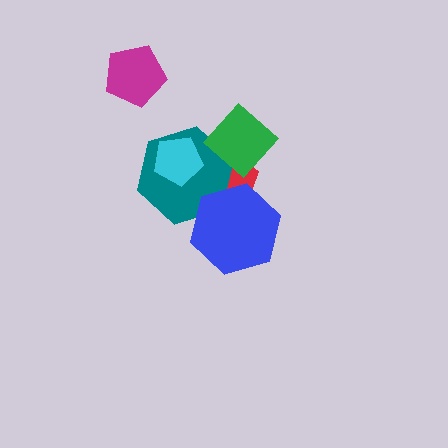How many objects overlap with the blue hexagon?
2 objects overlap with the blue hexagon.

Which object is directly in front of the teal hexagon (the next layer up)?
The cyan pentagon is directly in front of the teal hexagon.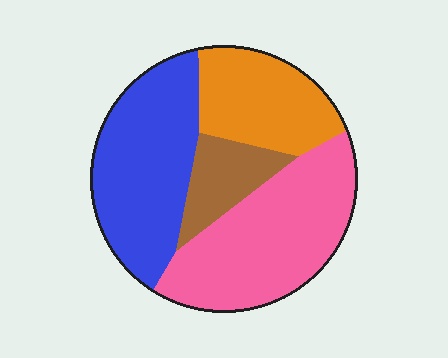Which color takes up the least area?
Brown, at roughly 10%.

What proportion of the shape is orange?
Orange takes up less than a quarter of the shape.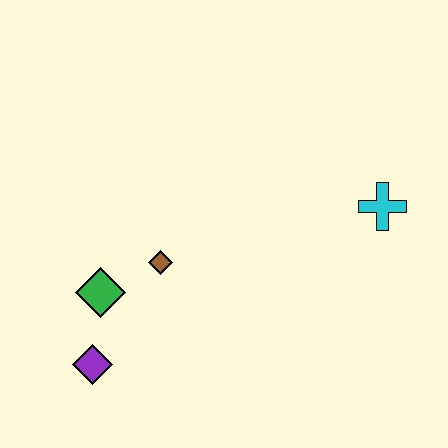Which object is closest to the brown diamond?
The green diamond is closest to the brown diamond.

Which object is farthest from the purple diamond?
The cyan cross is farthest from the purple diamond.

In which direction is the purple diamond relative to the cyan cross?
The purple diamond is to the left of the cyan cross.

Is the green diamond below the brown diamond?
Yes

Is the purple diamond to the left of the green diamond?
Yes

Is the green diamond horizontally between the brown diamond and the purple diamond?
Yes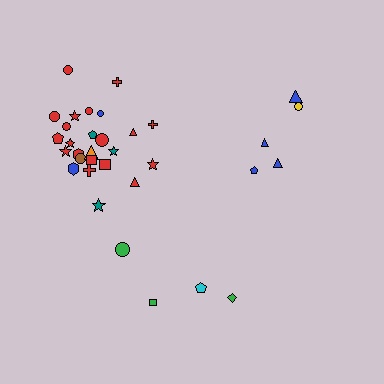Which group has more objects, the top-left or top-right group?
The top-left group.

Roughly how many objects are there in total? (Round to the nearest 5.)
Roughly 35 objects in total.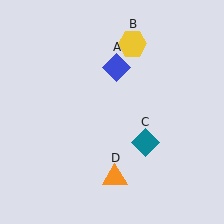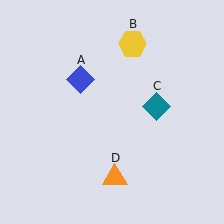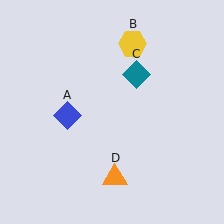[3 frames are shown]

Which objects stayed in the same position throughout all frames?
Yellow hexagon (object B) and orange triangle (object D) remained stationary.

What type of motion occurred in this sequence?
The blue diamond (object A), teal diamond (object C) rotated counterclockwise around the center of the scene.